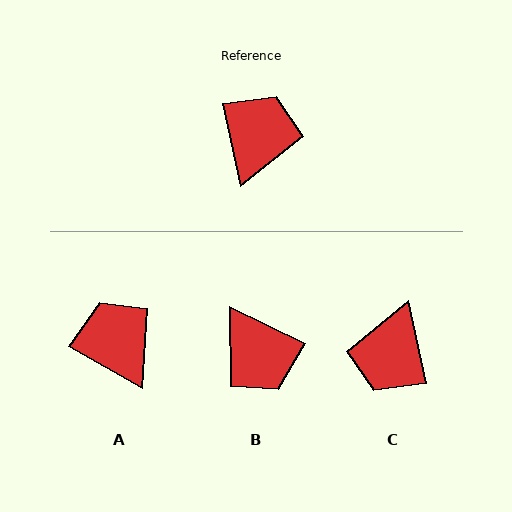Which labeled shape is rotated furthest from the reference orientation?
C, about 179 degrees away.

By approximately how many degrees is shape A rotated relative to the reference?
Approximately 48 degrees counter-clockwise.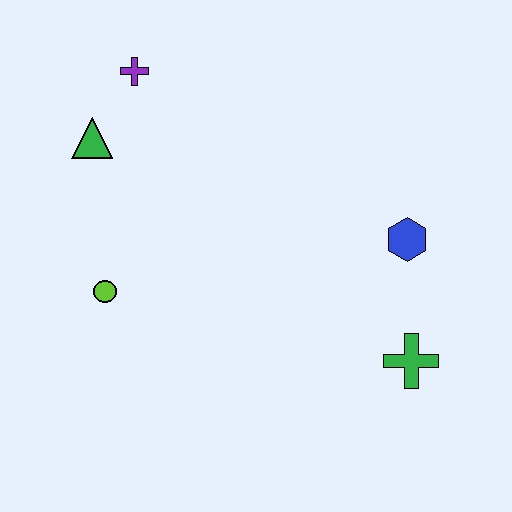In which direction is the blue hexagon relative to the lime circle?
The blue hexagon is to the right of the lime circle.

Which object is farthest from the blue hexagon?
The green triangle is farthest from the blue hexagon.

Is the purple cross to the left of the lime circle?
No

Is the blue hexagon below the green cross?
No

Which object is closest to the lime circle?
The green triangle is closest to the lime circle.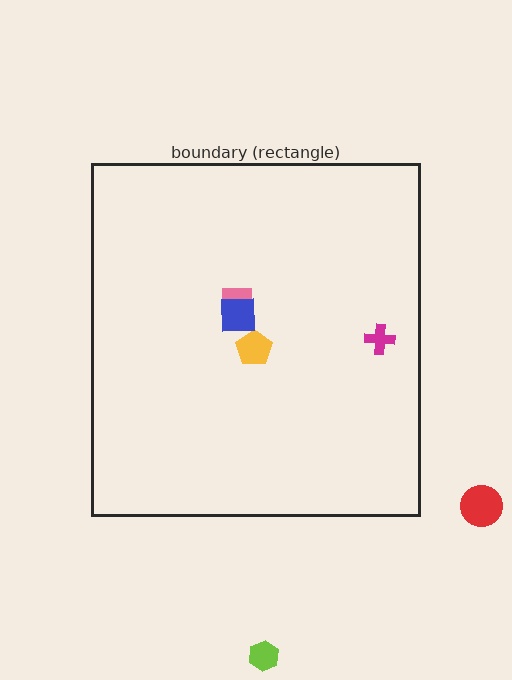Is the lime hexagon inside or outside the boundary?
Outside.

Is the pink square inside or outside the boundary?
Inside.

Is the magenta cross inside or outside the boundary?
Inside.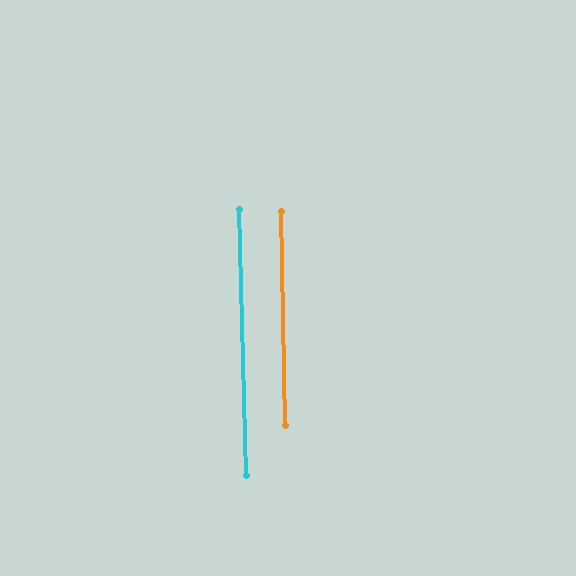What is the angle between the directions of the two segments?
Approximately 0 degrees.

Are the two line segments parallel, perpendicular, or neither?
Parallel — their directions differ by only 0.5°.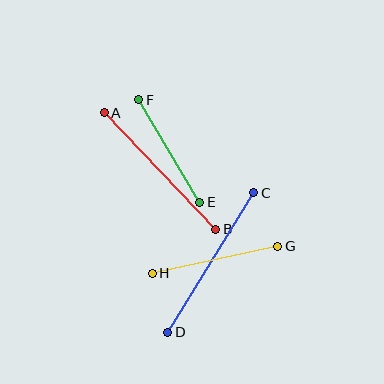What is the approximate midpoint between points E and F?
The midpoint is at approximately (169, 151) pixels.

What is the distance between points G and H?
The distance is approximately 129 pixels.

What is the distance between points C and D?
The distance is approximately 164 pixels.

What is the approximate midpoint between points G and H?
The midpoint is at approximately (215, 260) pixels.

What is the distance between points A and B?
The distance is approximately 161 pixels.